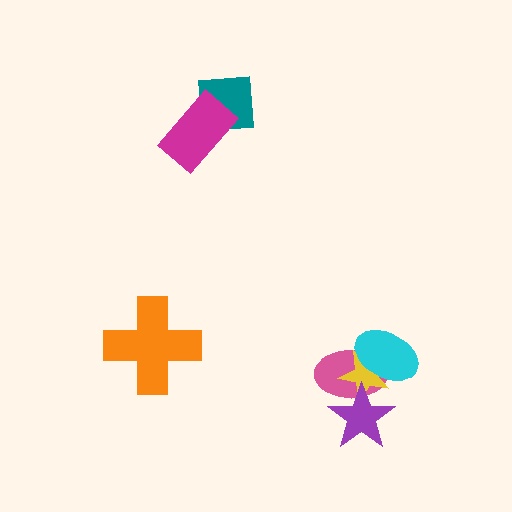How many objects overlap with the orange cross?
0 objects overlap with the orange cross.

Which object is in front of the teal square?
The magenta rectangle is in front of the teal square.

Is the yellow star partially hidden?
Yes, it is partially covered by another shape.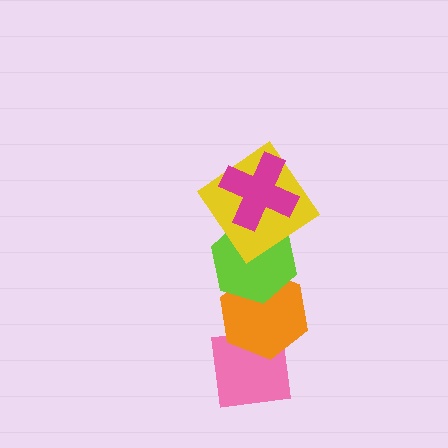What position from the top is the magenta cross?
The magenta cross is 1st from the top.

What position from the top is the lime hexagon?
The lime hexagon is 3rd from the top.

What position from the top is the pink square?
The pink square is 5th from the top.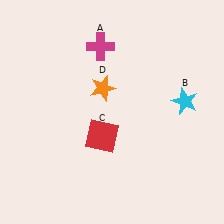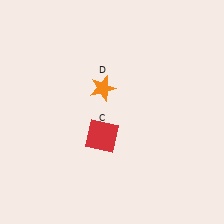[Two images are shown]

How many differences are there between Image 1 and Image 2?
There are 2 differences between the two images.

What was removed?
The cyan star (B), the magenta cross (A) were removed in Image 2.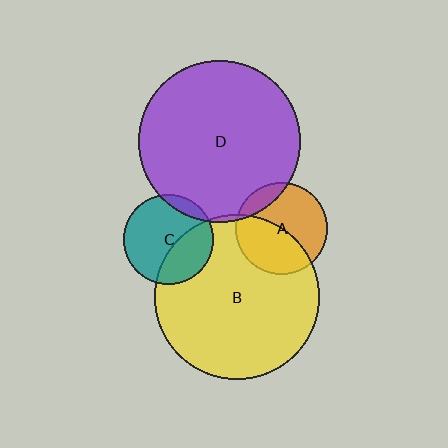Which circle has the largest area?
Circle B (yellow).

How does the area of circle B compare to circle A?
Approximately 3.2 times.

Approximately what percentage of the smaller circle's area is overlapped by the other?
Approximately 35%.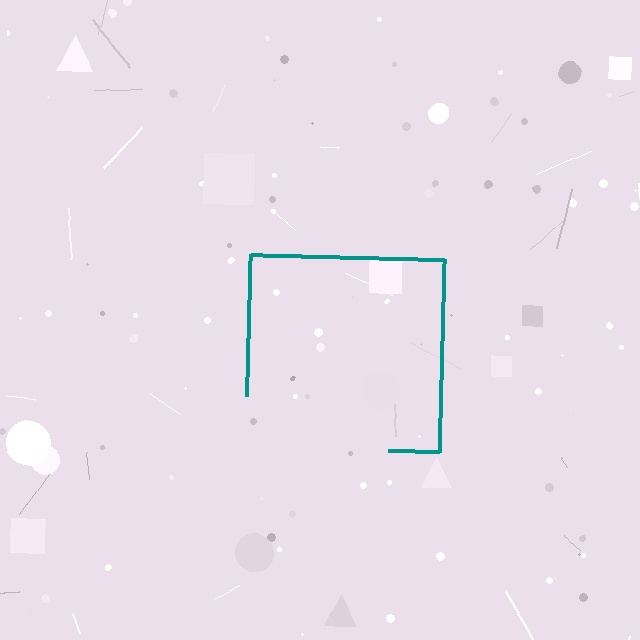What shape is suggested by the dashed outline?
The dashed outline suggests a square.